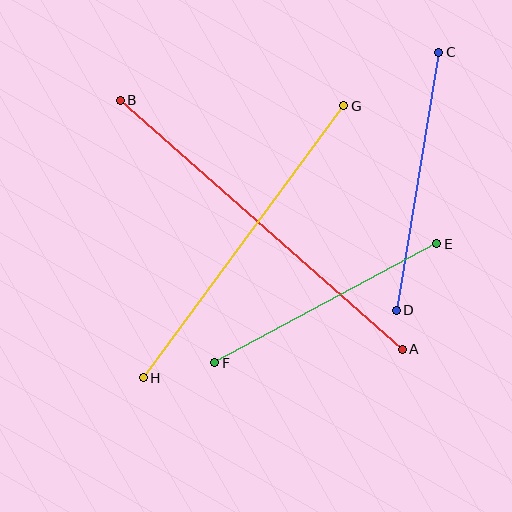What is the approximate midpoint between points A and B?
The midpoint is at approximately (261, 225) pixels.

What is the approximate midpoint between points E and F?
The midpoint is at approximately (326, 303) pixels.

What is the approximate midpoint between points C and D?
The midpoint is at approximately (417, 181) pixels.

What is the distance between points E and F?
The distance is approximately 252 pixels.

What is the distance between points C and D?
The distance is approximately 261 pixels.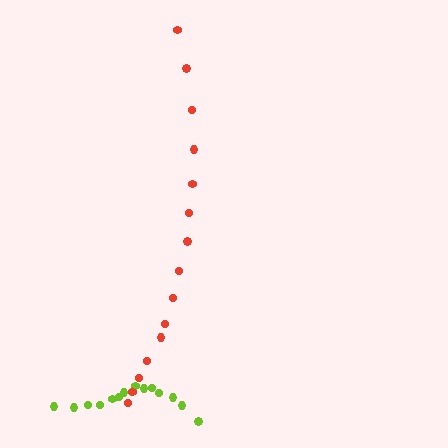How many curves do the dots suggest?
There are 2 distinct paths.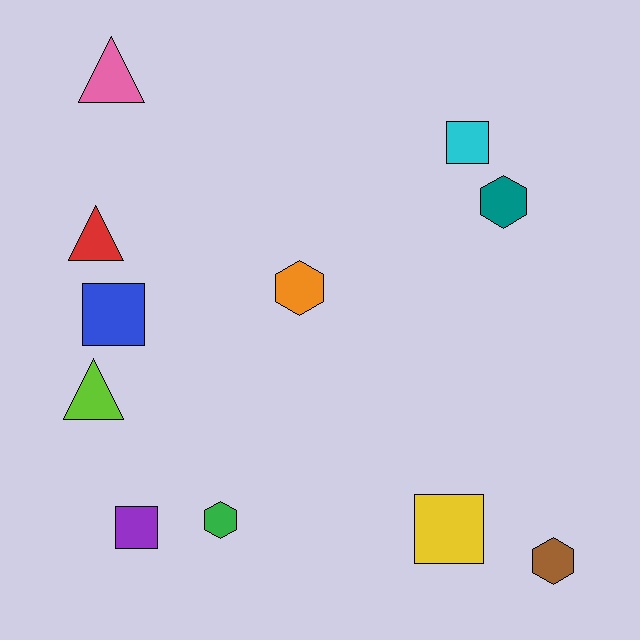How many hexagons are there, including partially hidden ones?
There are 4 hexagons.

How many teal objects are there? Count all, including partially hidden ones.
There is 1 teal object.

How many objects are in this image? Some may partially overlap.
There are 11 objects.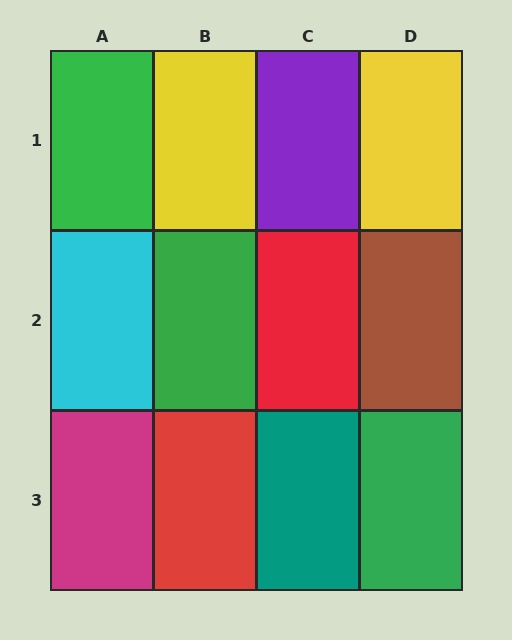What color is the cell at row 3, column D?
Green.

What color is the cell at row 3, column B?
Red.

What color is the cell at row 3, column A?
Magenta.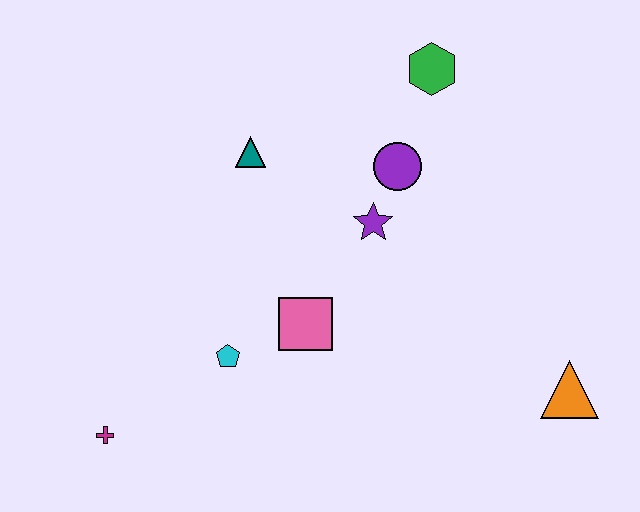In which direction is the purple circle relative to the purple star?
The purple circle is above the purple star.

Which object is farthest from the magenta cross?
The green hexagon is farthest from the magenta cross.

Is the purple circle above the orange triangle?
Yes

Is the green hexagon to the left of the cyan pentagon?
No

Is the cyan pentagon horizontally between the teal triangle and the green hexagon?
No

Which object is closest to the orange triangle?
The purple star is closest to the orange triangle.